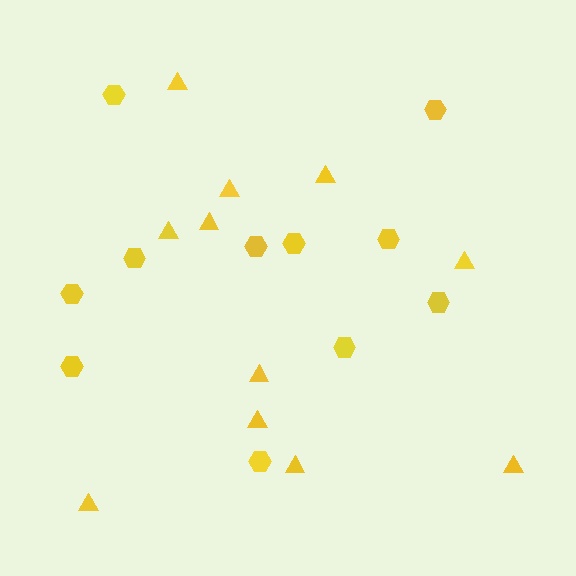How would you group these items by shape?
There are 2 groups: one group of triangles (11) and one group of hexagons (11).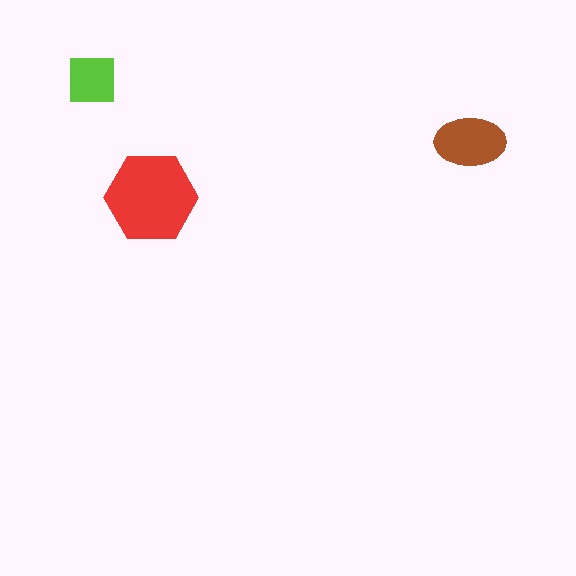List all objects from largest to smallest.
The red hexagon, the brown ellipse, the lime square.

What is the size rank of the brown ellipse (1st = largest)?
2nd.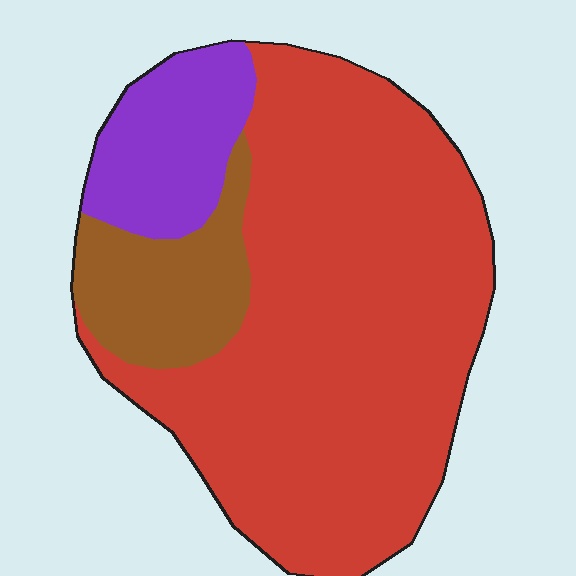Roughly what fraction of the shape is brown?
Brown takes up about one eighth (1/8) of the shape.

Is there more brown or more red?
Red.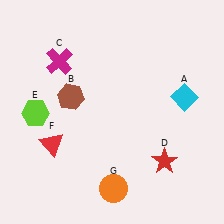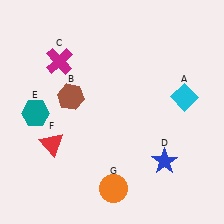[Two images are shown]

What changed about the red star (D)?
In Image 1, D is red. In Image 2, it changed to blue.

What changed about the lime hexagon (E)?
In Image 1, E is lime. In Image 2, it changed to teal.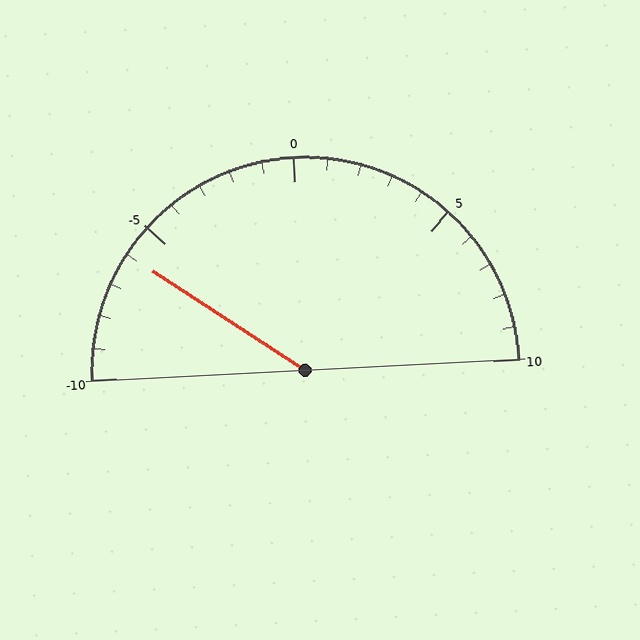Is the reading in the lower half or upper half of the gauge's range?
The reading is in the lower half of the range (-10 to 10).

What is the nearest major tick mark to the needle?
The nearest major tick mark is -5.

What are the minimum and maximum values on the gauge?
The gauge ranges from -10 to 10.